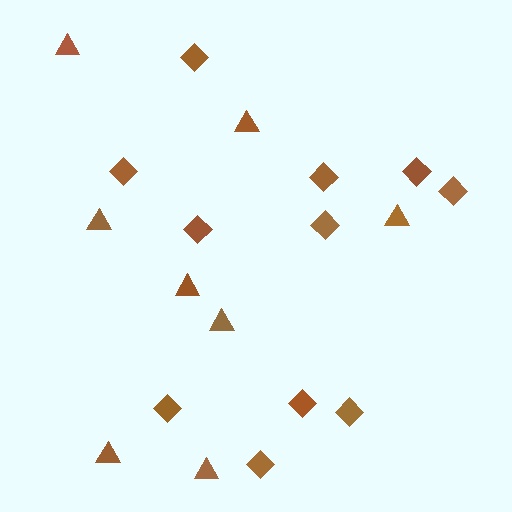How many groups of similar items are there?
There are 2 groups: one group of diamonds (11) and one group of triangles (8).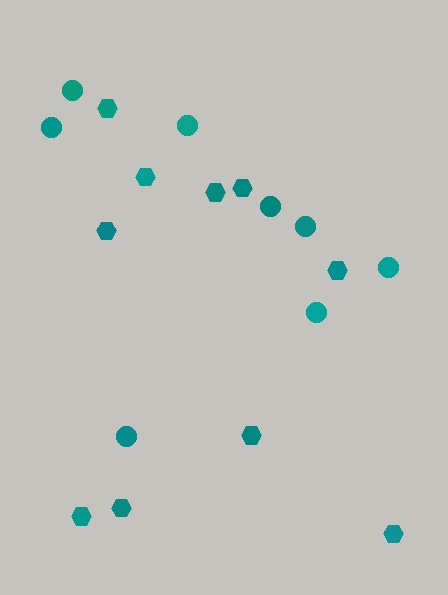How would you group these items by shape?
There are 2 groups: one group of hexagons (10) and one group of circles (8).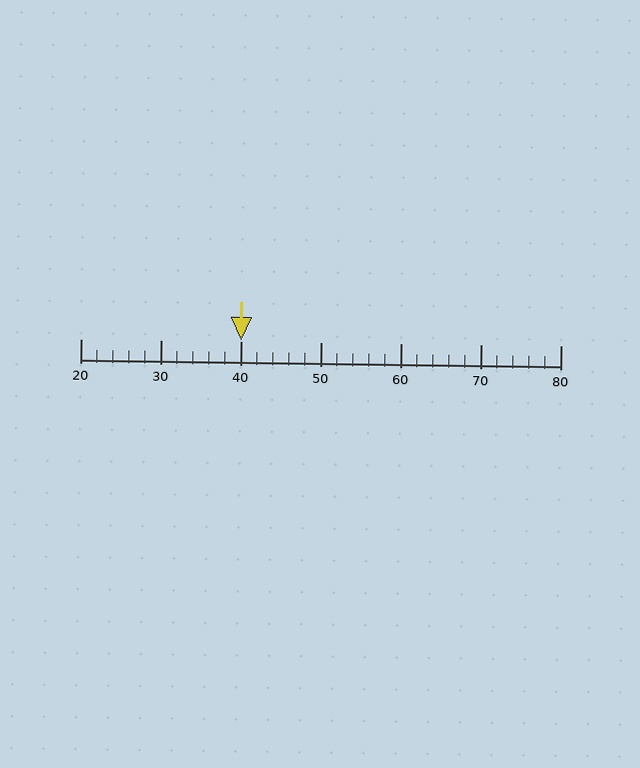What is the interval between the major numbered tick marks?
The major tick marks are spaced 10 units apart.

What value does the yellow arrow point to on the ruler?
The yellow arrow points to approximately 40.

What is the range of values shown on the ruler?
The ruler shows values from 20 to 80.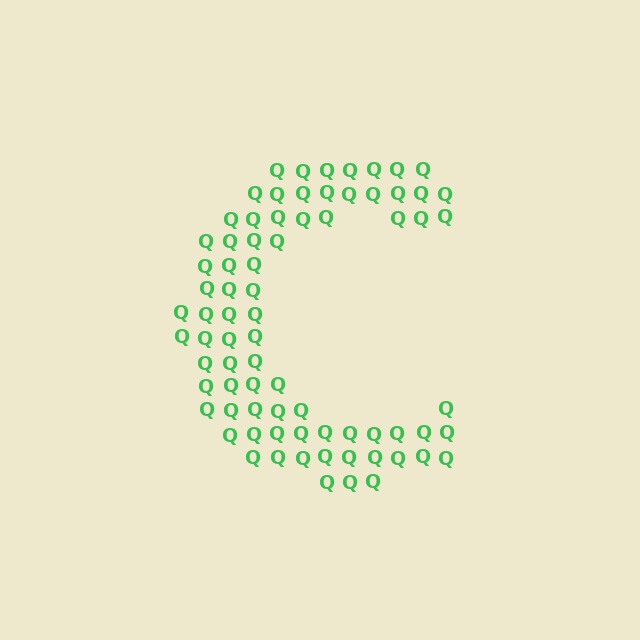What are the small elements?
The small elements are letter Q's.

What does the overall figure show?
The overall figure shows the letter C.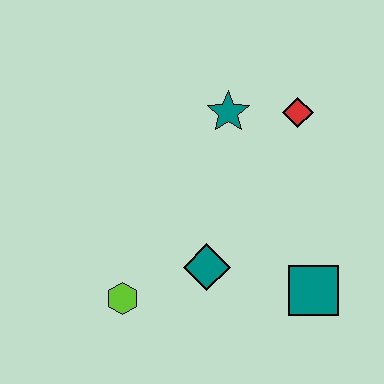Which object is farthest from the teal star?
The lime hexagon is farthest from the teal star.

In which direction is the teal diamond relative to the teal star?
The teal diamond is below the teal star.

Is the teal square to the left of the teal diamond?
No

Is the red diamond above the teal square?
Yes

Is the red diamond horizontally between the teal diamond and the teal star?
No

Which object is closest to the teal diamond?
The lime hexagon is closest to the teal diamond.